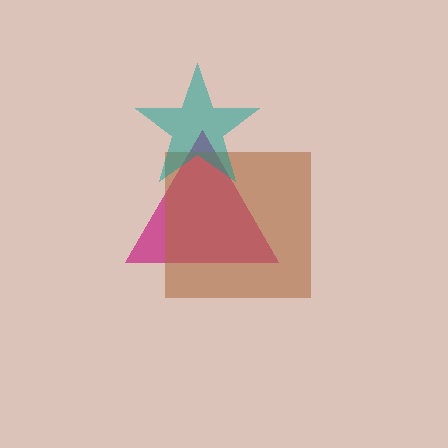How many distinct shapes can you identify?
There are 3 distinct shapes: a magenta triangle, a brown square, a teal star.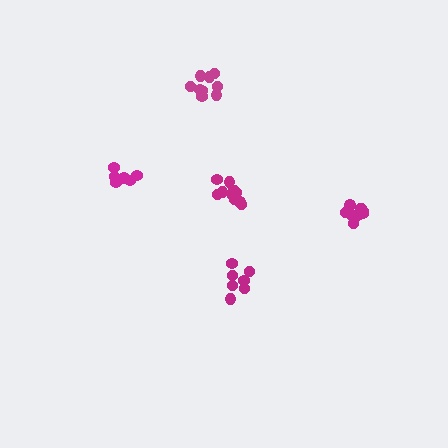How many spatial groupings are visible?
There are 5 spatial groupings.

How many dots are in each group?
Group 1: 9 dots, Group 2: 6 dots, Group 3: 12 dots, Group 4: 7 dots, Group 5: 11 dots (45 total).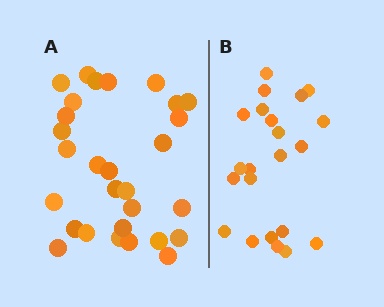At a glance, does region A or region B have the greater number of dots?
Region A (the left region) has more dots.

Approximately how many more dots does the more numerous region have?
Region A has roughly 8 or so more dots than region B.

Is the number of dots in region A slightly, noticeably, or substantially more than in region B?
Region A has noticeably more, but not dramatically so. The ratio is roughly 1.3 to 1.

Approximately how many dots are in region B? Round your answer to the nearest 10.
About 20 dots. (The exact count is 22, which rounds to 20.)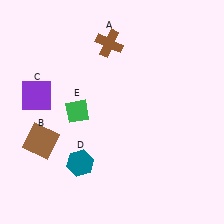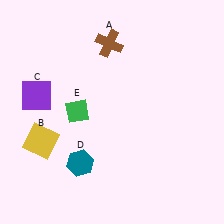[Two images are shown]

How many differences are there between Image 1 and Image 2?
There is 1 difference between the two images.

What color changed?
The square (B) changed from brown in Image 1 to yellow in Image 2.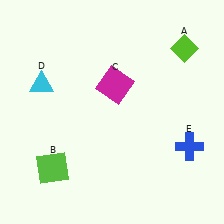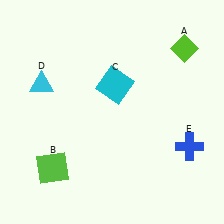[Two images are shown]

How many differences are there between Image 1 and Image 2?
There is 1 difference between the two images.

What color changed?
The square (C) changed from magenta in Image 1 to cyan in Image 2.